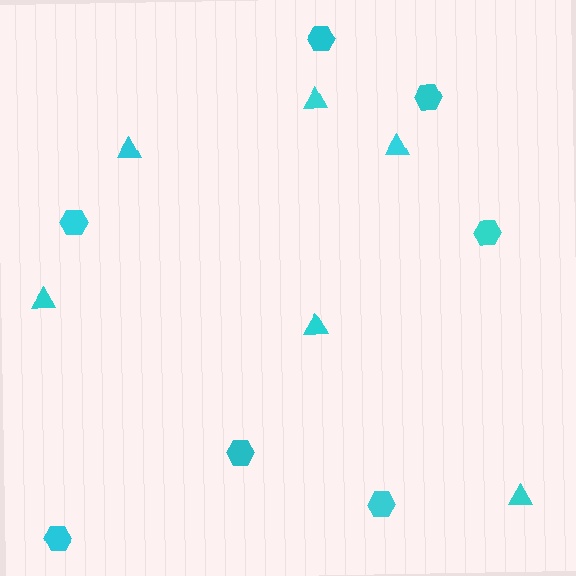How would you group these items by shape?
There are 2 groups: one group of triangles (6) and one group of hexagons (7).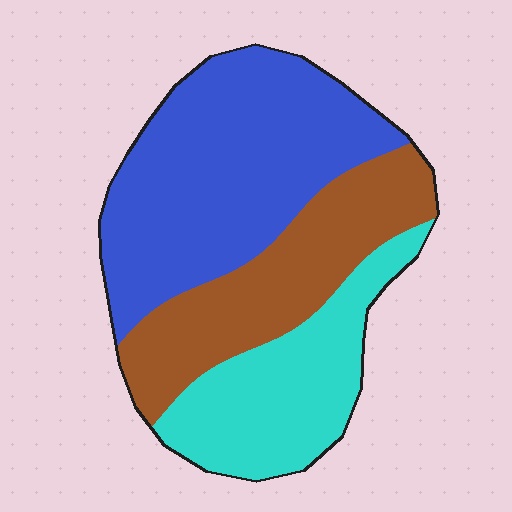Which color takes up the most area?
Blue, at roughly 45%.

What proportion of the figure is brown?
Brown takes up about one quarter (1/4) of the figure.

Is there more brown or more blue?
Blue.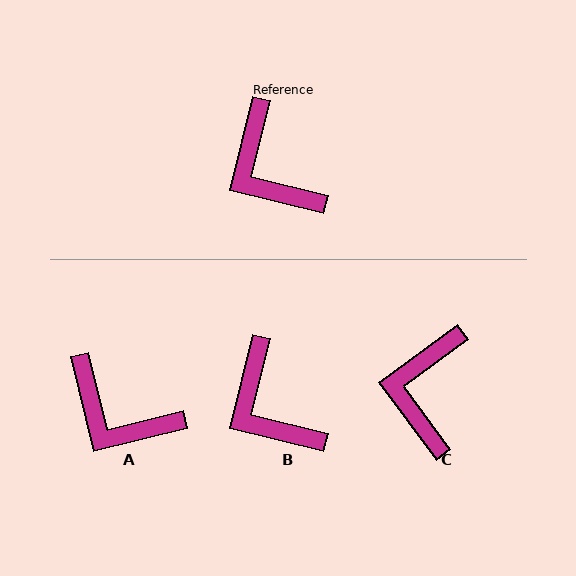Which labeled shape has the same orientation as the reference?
B.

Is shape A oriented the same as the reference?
No, it is off by about 27 degrees.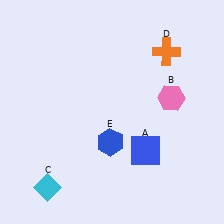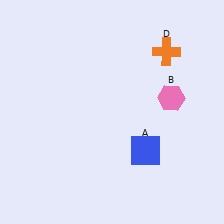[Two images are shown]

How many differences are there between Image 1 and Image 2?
There are 2 differences between the two images.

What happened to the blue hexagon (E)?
The blue hexagon (E) was removed in Image 2. It was in the bottom-left area of Image 1.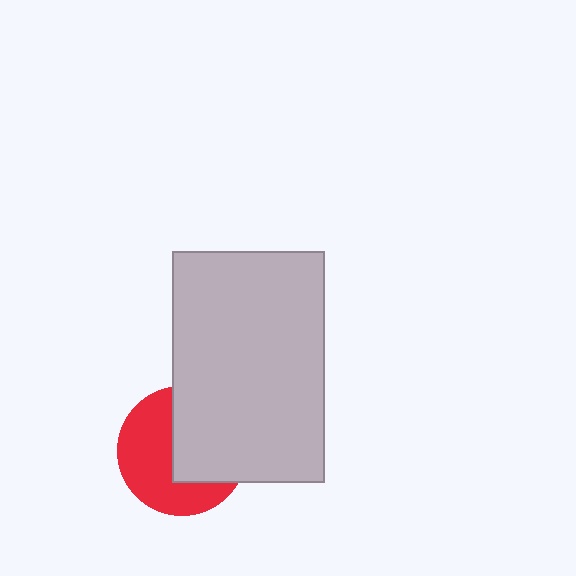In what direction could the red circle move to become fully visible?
The red circle could move left. That would shift it out from behind the light gray rectangle entirely.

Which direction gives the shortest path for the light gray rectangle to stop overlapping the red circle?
Moving right gives the shortest separation.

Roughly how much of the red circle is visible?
About half of it is visible (roughly 52%).